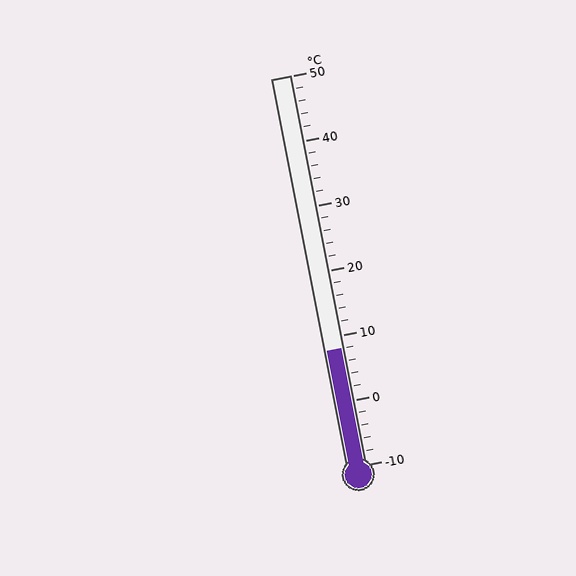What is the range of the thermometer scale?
The thermometer scale ranges from -10°C to 50°C.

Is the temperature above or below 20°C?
The temperature is below 20°C.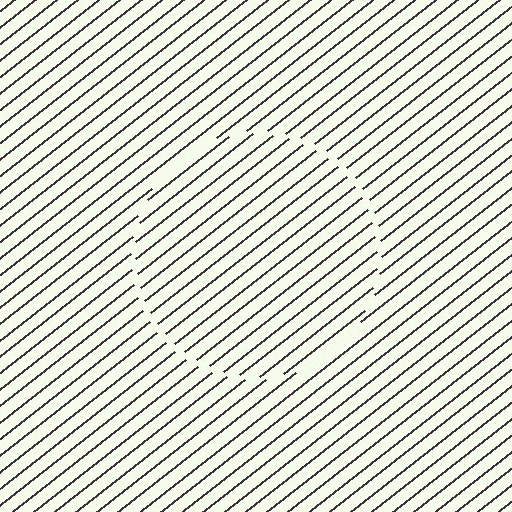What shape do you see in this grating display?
An illusory circle. The interior of the shape contains the same grating, shifted by half a period — the contour is defined by the phase discontinuity where line-ends from the inner and outer gratings abut.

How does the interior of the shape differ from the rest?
The interior of the shape contains the same grating, shifted by half a period — the contour is defined by the phase discontinuity where line-ends from the inner and outer gratings abut.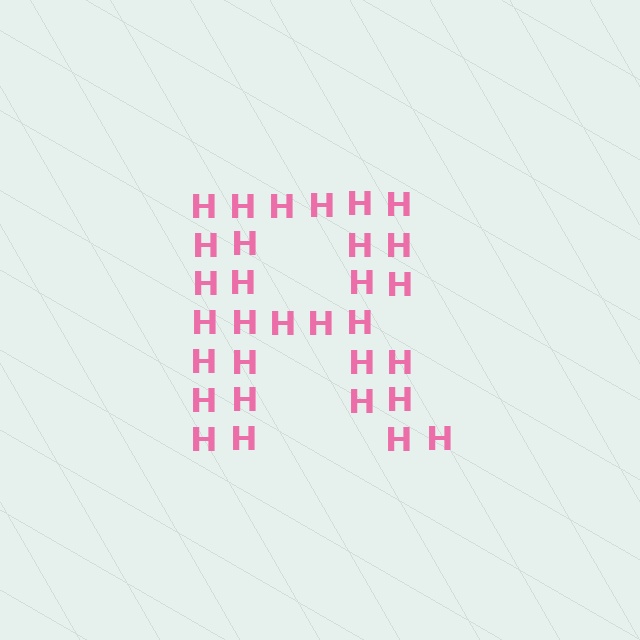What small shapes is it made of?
It is made of small letter H's.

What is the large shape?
The large shape is the letter R.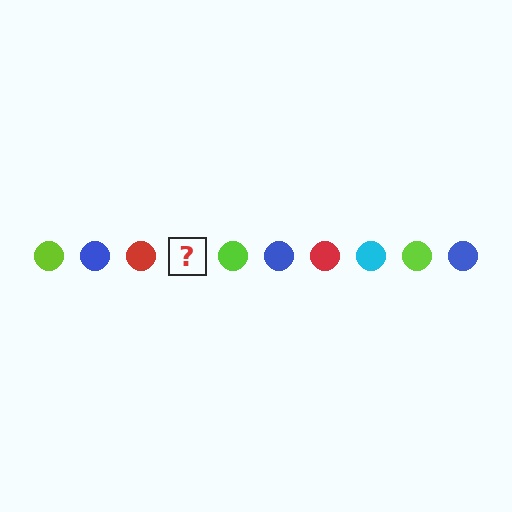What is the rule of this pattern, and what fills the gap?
The rule is that the pattern cycles through lime, blue, red, cyan circles. The gap should be filled with a cyan circle.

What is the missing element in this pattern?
The missing element is a cyan circle.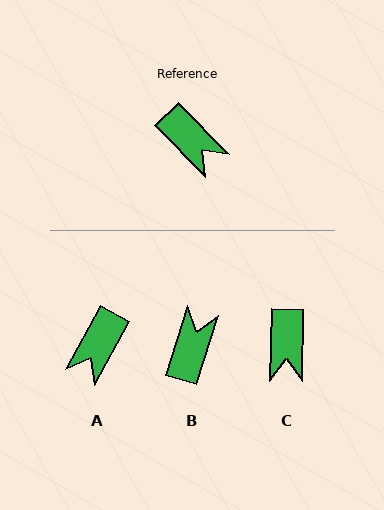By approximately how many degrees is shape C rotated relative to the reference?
Approximately 45 degrees clockwise.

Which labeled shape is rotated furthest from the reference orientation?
B, about 119 degrees away.